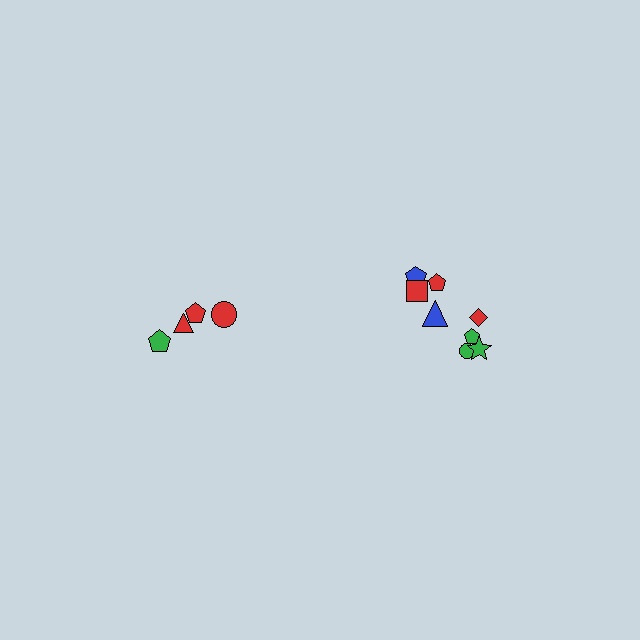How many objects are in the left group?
There are 4 objects.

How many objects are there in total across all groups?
There are 12 objects.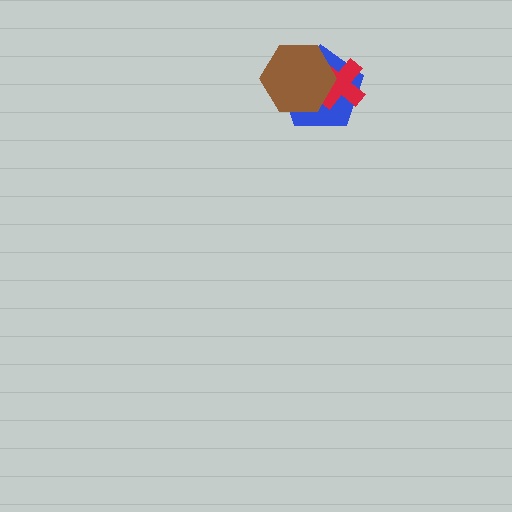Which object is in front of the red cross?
The brown hexagon is in front of the red cross.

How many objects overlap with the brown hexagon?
2 objects overlap with the brown hexagon.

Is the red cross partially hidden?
Yes, it is partially covered by another shape.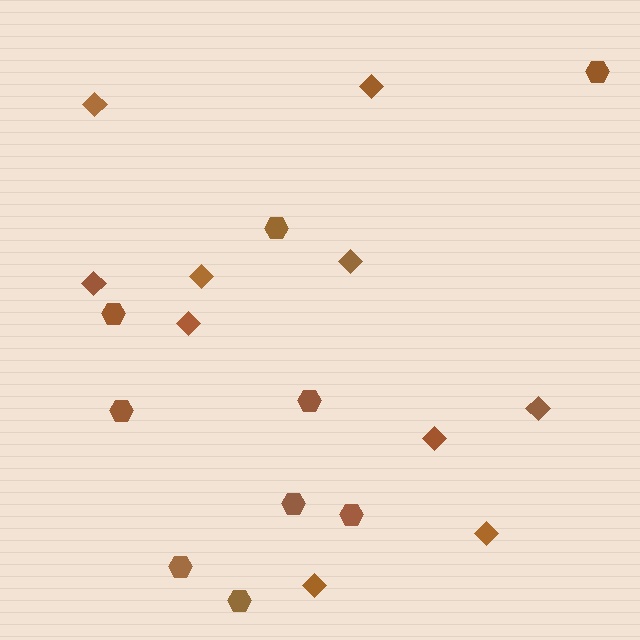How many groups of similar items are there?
There are 2 groups: one group of diamonds (10) and one group of hexagons (9).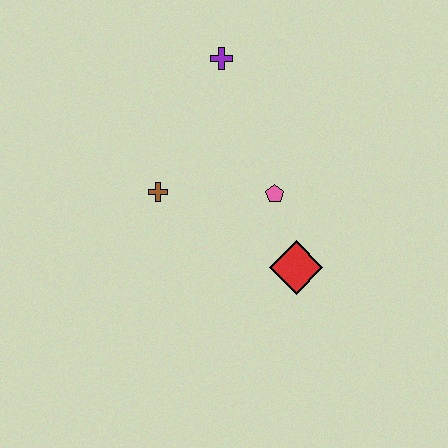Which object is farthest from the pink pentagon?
The purple cross is farthest from the pink pentagon.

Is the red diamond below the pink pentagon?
Yes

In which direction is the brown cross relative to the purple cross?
The brown cross is below the purple cross.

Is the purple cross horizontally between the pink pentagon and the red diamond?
No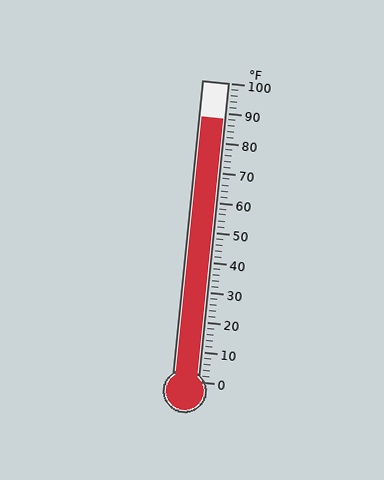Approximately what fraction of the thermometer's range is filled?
The thermometer is filled to approximately 90% of its range.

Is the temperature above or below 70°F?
The temperature is above 70°F.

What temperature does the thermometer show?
The thermometer shows approximately 88°F.